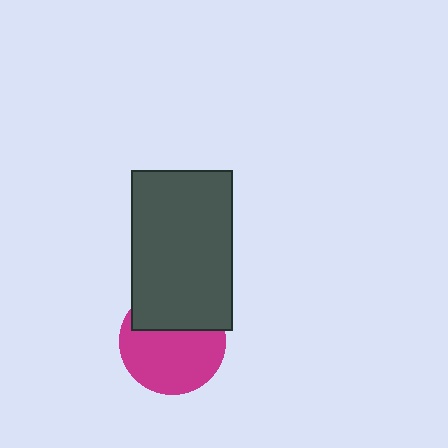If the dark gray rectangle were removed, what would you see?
You would see the complete magenta circle.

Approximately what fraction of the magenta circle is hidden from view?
Roughly 36% of the magenta circle is hidden behind the dark gray rectangle.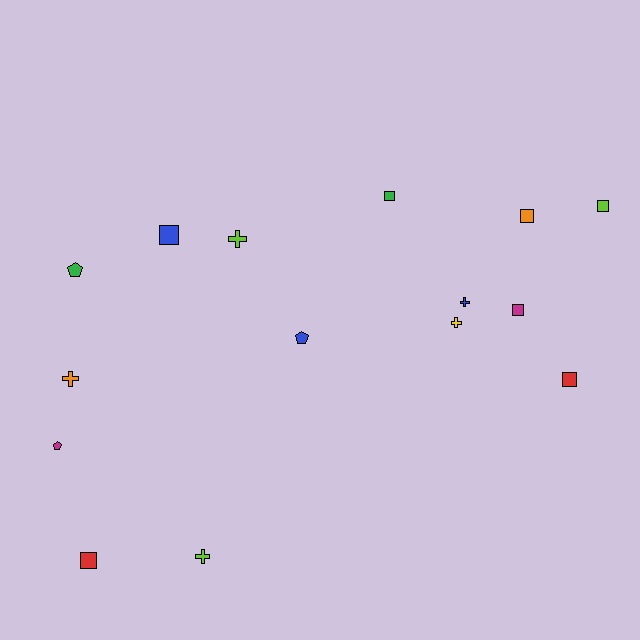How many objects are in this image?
There are 15 objects.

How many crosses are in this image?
There are 5 crosses.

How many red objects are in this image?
There are 2 red objects.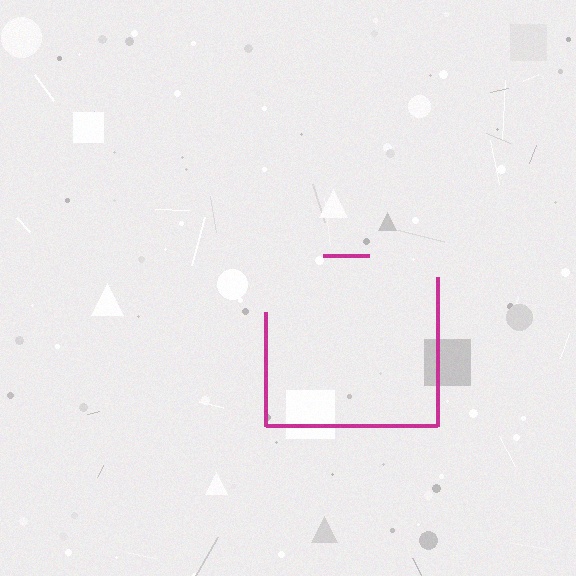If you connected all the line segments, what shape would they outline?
They would outline a square.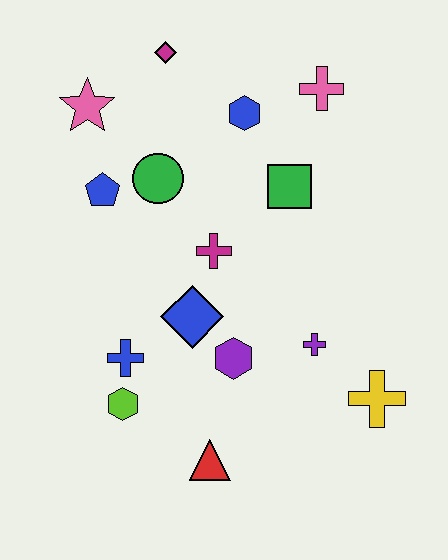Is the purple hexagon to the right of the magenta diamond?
Yes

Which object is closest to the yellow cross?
The purple cross is closest to the yellow cross.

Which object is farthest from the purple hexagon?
The magenta diamond is farthest from the purple hexagon.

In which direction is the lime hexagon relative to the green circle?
The lime hexagon is below the green circle.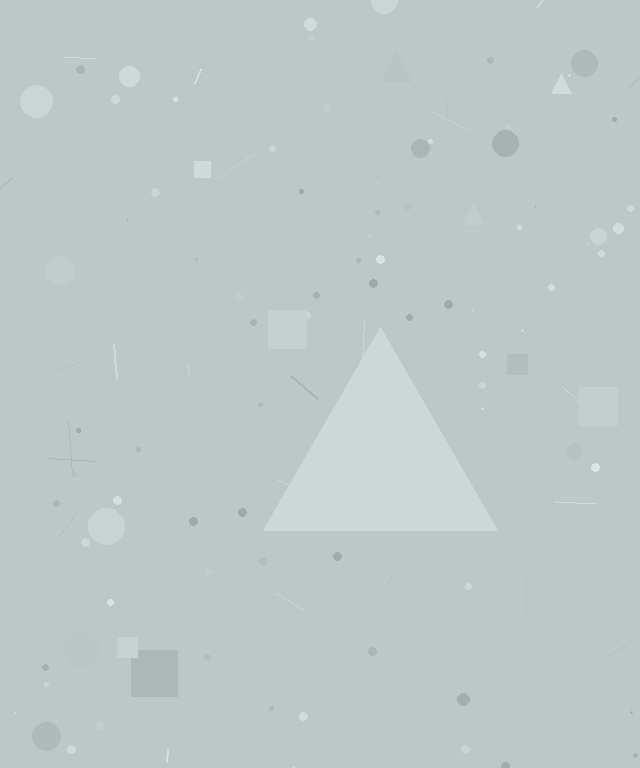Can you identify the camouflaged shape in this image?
The camouflaged shape is a triangle.